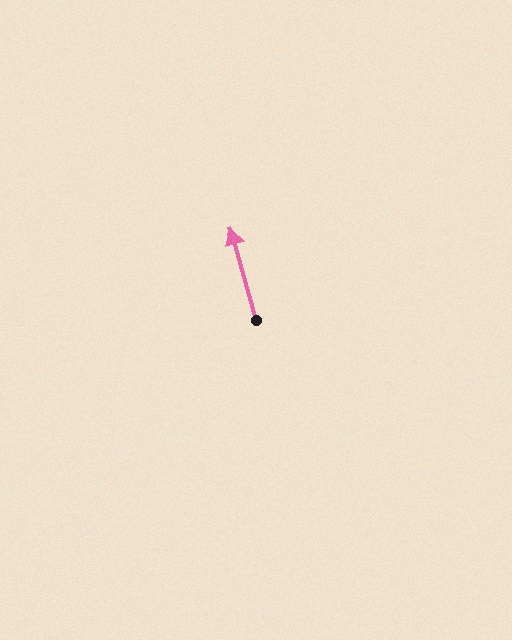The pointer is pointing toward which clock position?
Roughly 11 o'clock.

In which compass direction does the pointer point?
North.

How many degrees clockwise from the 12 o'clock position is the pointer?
Approximately 345 degrees.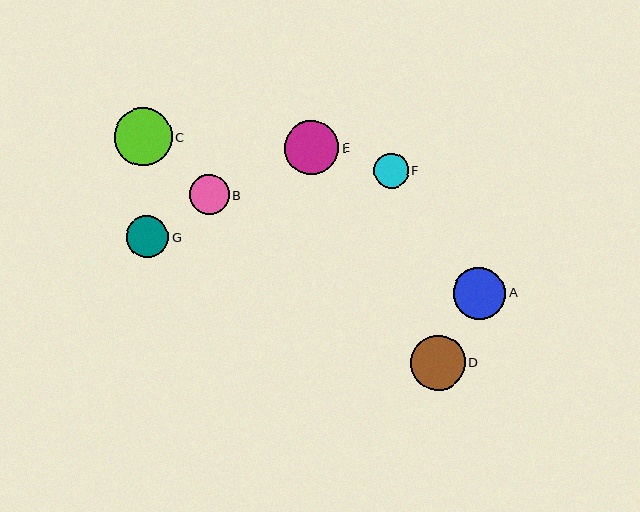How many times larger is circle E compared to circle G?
Circle E is approximately 1.3 times the size of circle G.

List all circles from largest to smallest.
From largest to smallest: C, D, E, A, G, B, F.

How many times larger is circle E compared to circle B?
Circle E is approximately 1.3 times the size of circle B.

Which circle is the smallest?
Circle F is the smallest with a size of approximately 35 pixels.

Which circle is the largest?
Circle C is the largest with a size of approximately 58 pixels.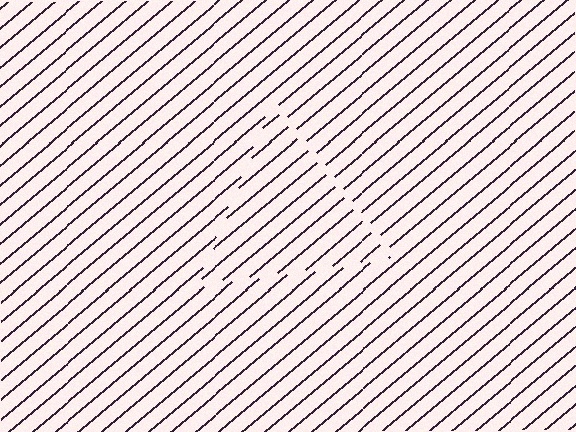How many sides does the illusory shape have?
3 sides — the line-ends trace a triangle.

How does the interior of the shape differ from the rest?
The interior of the shape contains the same grating, shifted by half a period — the contour is defined by the phase discontinuity where line-ends from the inner and outer gratings abut.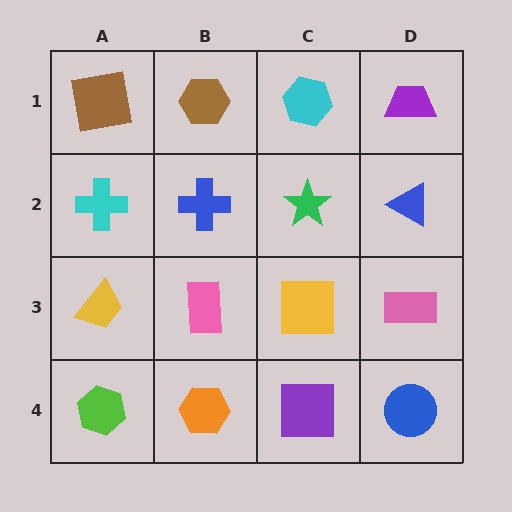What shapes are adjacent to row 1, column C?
A green star (row 2, column C), a brown hexagon (row 1, column B), a purple trapezoid (row 1, column D).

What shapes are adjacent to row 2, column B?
A brown hexagon (row 1, column B), a pink rectangle (row 3, column B), a cyan cross (row 2, column A), a green star (row 2, column C).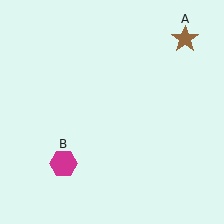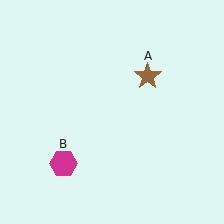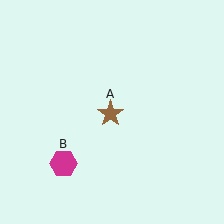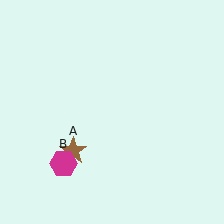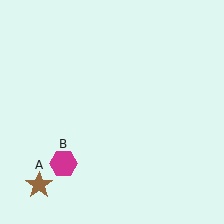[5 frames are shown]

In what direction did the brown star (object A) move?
The brown star (object A) moved down and to the left.